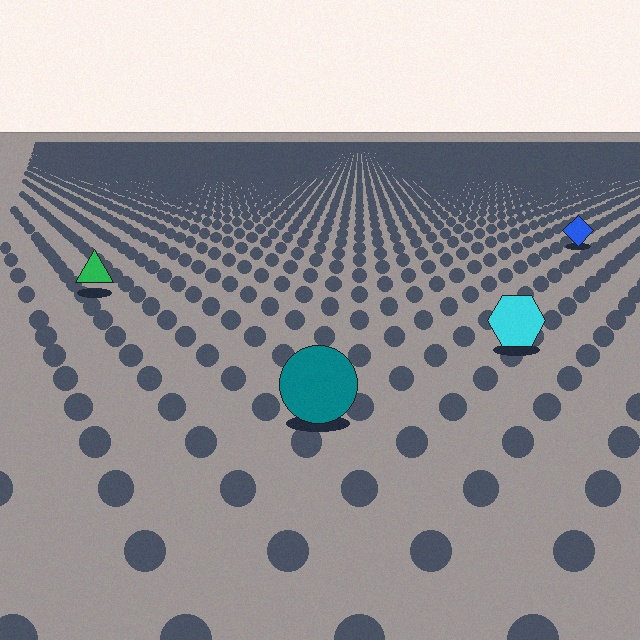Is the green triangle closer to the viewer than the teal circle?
No. The teal circle is closer — you can tell from the texture gradient: the ground texture is coarser near it.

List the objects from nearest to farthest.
From nearest to farthest: the teal circle, the cyan hexagon, the green triangle, the blue diamond.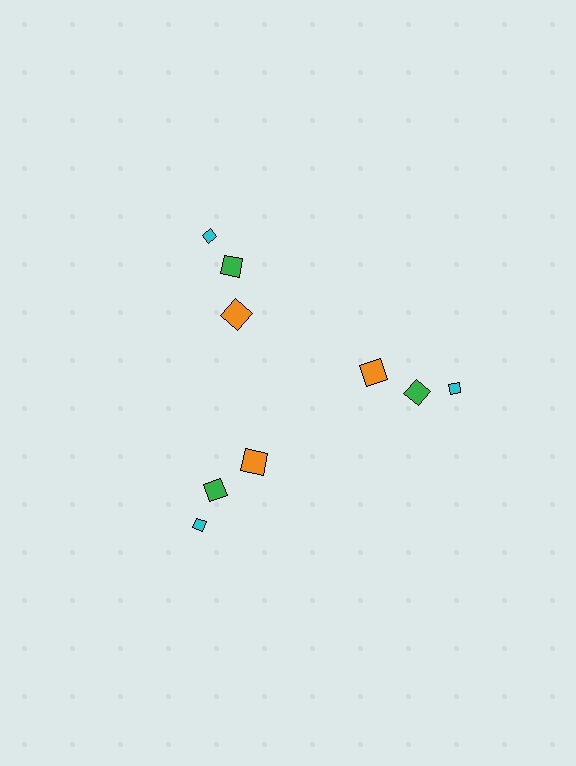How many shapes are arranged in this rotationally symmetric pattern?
There are 9 shapes, arranged in 3 groups of 3.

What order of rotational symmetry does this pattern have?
This pattern has 3-fold rotational symmetry.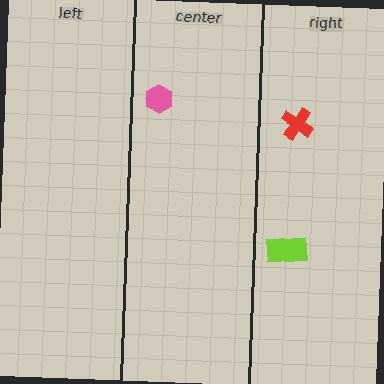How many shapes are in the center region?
1.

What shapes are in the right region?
The red cross, the lime rectangle.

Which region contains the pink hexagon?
The center region.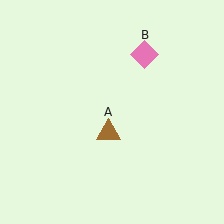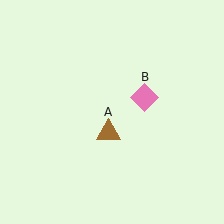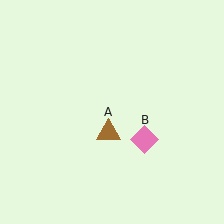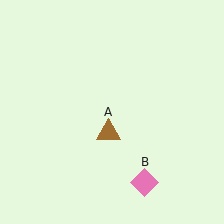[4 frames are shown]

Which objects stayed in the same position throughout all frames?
Brown triangle (object A) remained stationary.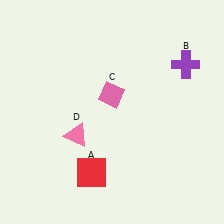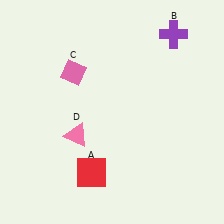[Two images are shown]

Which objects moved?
The objects that moved are: the purple cross (B), the pink diamond (C).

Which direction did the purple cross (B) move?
The purple cross (B) moved up.